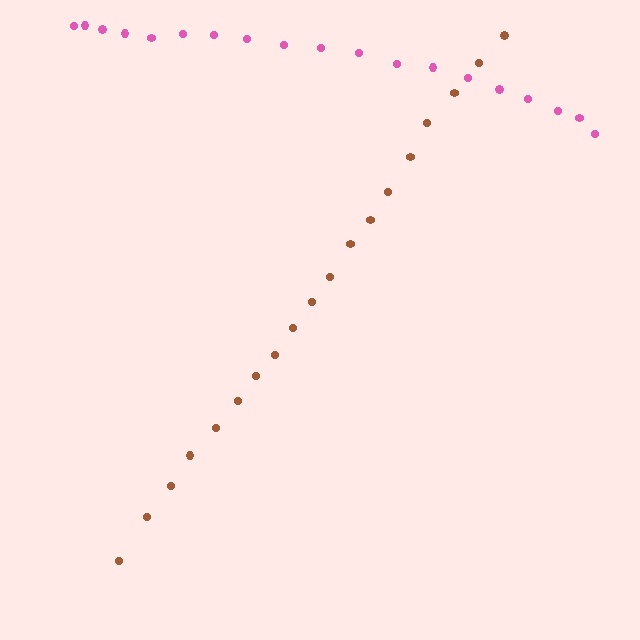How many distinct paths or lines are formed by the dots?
There are 2 distinct paths.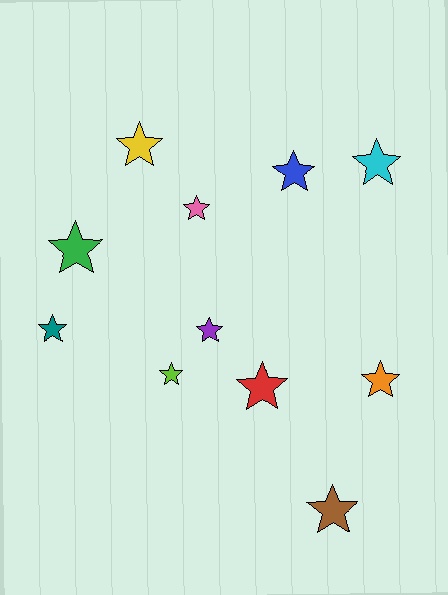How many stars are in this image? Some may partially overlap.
There are 11 stars.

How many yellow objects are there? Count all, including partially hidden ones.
There is 1 yellow object.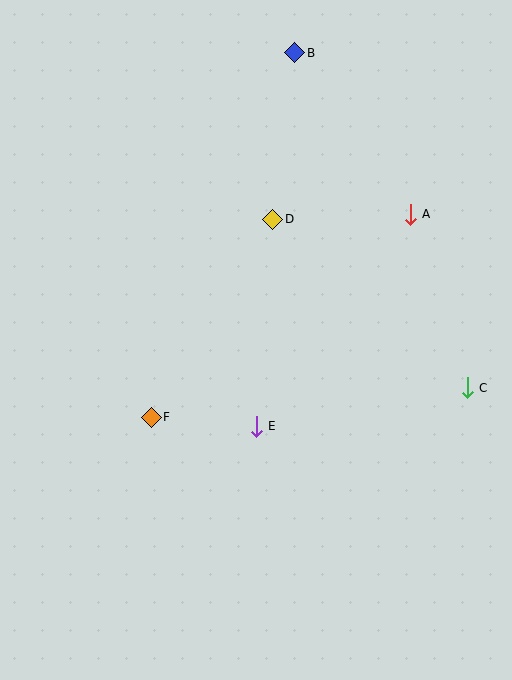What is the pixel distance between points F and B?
The distance between F and B is 392 pixels.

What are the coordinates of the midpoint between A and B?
The midpoint between A and B is at (353, 133).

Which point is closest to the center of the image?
Point E at (256, 426) is closest to the center.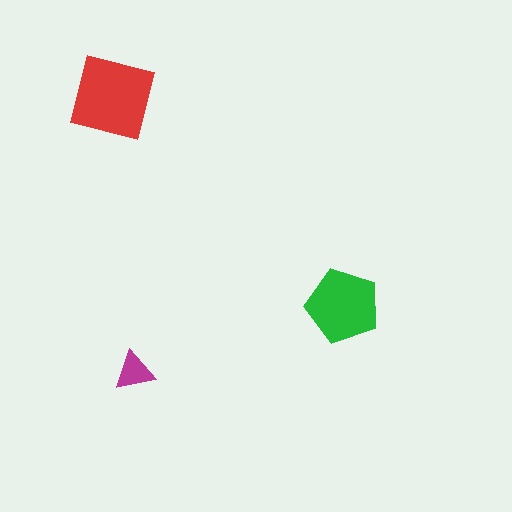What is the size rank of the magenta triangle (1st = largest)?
3rd.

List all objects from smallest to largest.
The magenta triangle, the green pentagon, the red square.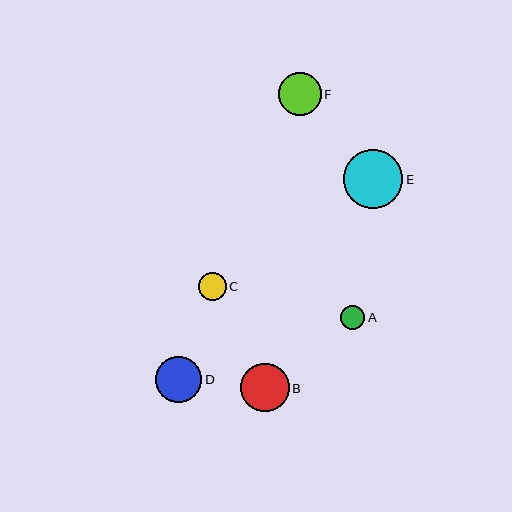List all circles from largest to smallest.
From largest to smallest: E, B, D, F, C, A.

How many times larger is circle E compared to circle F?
Circle E is approximately 1.4 times the size of circle F.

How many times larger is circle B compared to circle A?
Circle B is approximately 2.0 times the size of circle A.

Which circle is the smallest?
Circle A is the smallest with a size of approximately 24 pixels.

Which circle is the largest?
Circle E is the largest with a size of approximately 59 pixels.